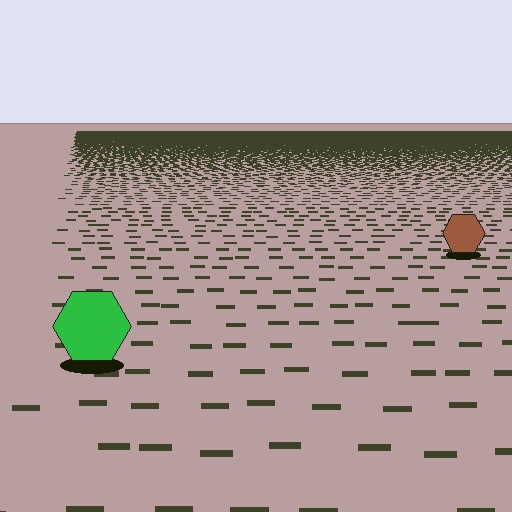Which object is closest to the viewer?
The green hexagon is closest. The texture marks near it are larger and more spread out.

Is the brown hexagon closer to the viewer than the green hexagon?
No. The green hexagon is closer — you can tell from the texture gradient: the ground texture is coarser near it.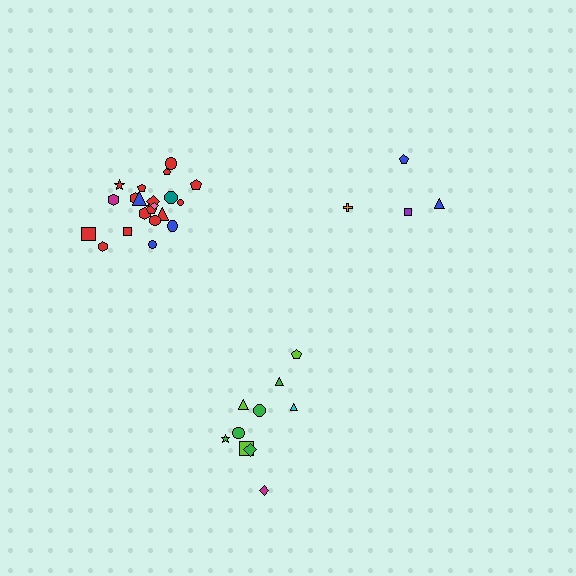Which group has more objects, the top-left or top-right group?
The top-left group.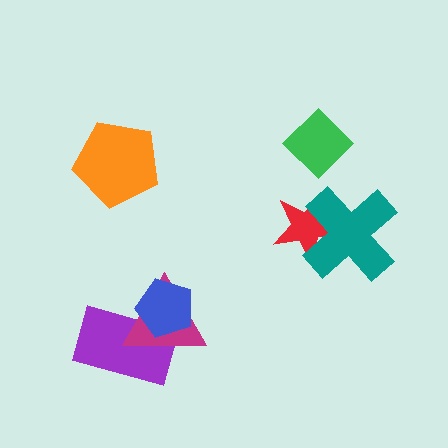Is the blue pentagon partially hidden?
No, no other shape covers it.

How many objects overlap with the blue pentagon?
2 objects overlap with the blue pentagon.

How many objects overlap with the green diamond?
0 objects overlap with the green diamond.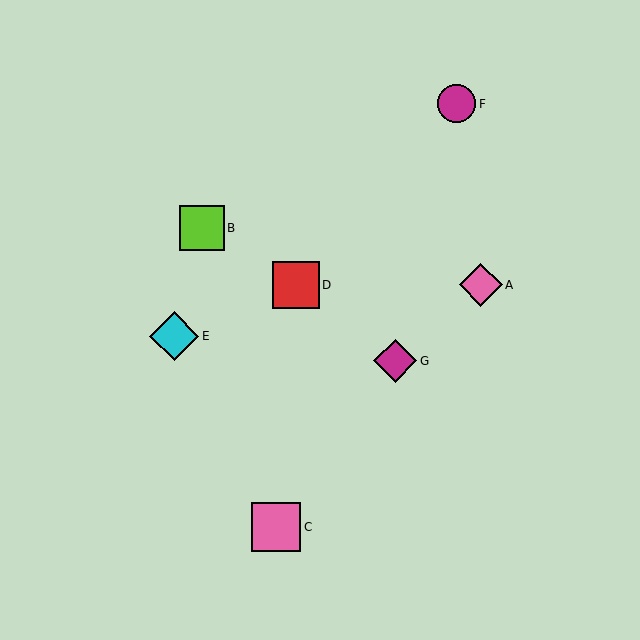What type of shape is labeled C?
Shape C is a pink square.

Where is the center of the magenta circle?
The center of the magenta circle is at (457, 104).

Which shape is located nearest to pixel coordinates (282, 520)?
The pink square (labeled C) at (276, 527) is nearest to that location.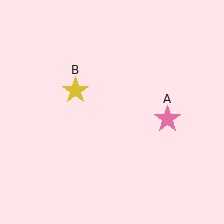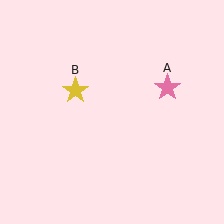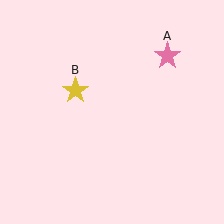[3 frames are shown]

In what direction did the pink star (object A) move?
The pink star (object A) moved up.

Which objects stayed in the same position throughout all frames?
Yellow star (object B) remained stationary.